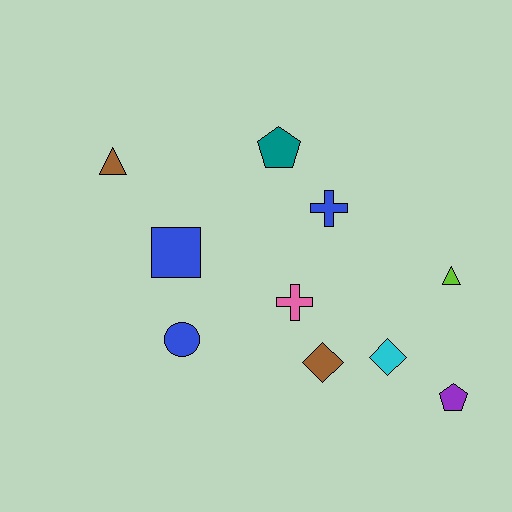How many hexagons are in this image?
There are no hexagons.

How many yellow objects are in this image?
There are no yellow objects.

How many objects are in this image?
There are 10 objects.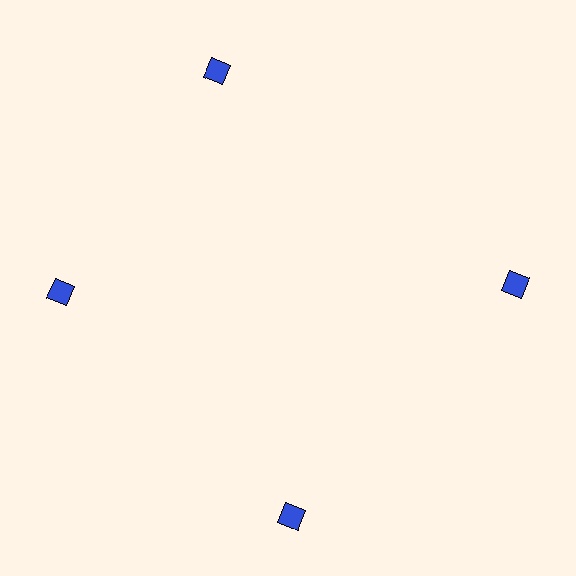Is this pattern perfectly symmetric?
No. The 4 blue squares are arranged in a ring, but one element near the 12 o'clock position is rotated out of alignment along the ring, breaking the 4-fold rotational symmetry.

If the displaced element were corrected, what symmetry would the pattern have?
It would have 4-fold rotational symmetry — the pattern would map onto itself every 90 degrees.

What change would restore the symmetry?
The symmetry would be restored by rotating it back into even spacing with its neighbors so that all 4 squares sit at equal angles and equal distance from the center.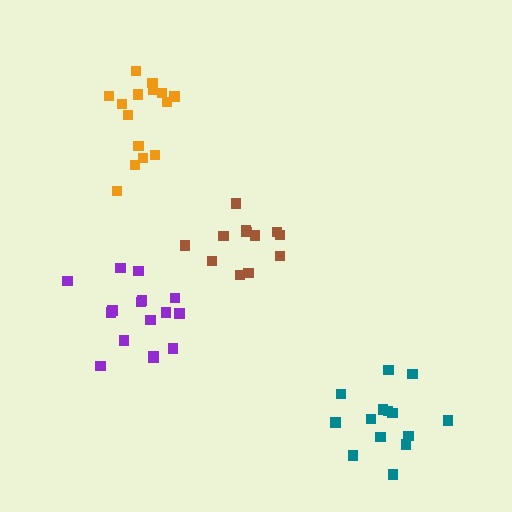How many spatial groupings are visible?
There are 4 spatial groupings.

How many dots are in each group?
Group 1: 16 dots, Group 2: 15 dots, Group 3: 14 dots, Group 4: 12 dots (57 total).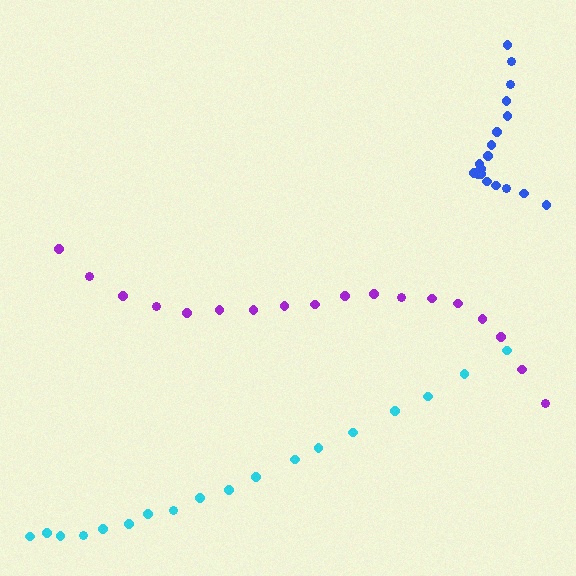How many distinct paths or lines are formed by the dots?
There are 3 distinct paths.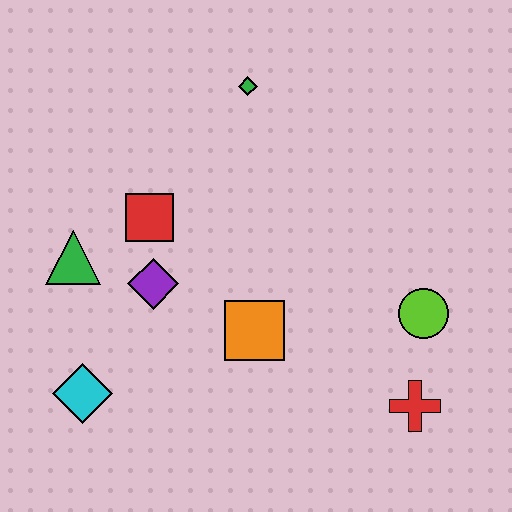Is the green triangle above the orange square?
Yes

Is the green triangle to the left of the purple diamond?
Yes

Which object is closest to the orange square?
The purple diamond is closest to the orange square.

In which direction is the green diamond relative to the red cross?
The green diamond is above the red cross.